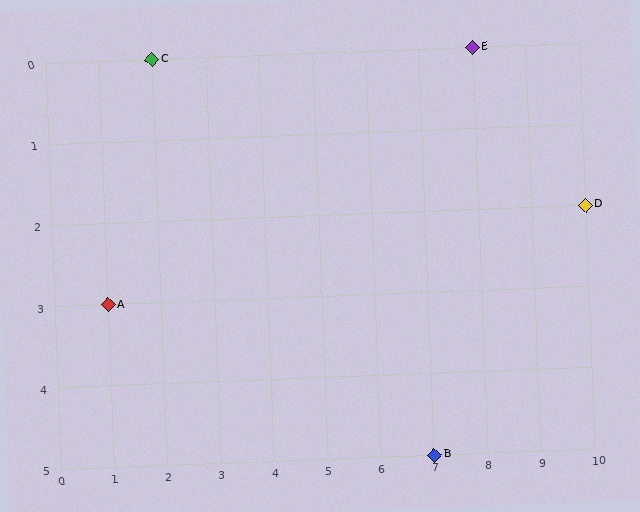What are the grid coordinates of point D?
Point D is at grid coordinates (10, 2).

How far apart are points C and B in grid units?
Points C and B are 5 columns and 5 rows apart (about 7.1 grid units diagonally).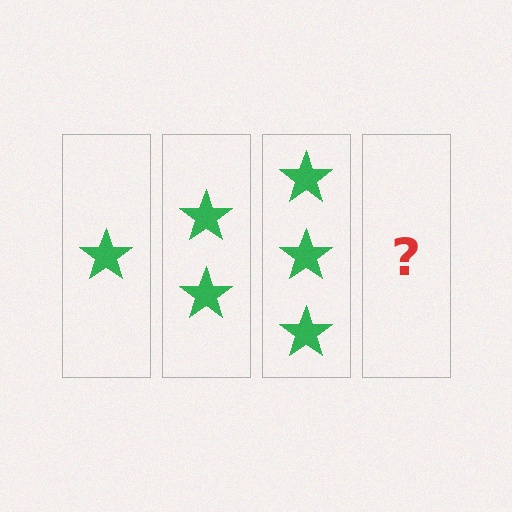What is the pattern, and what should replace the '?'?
The pattern is that each step adds one more star. The '?' should be 4 stars.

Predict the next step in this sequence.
The next step is 4 stars.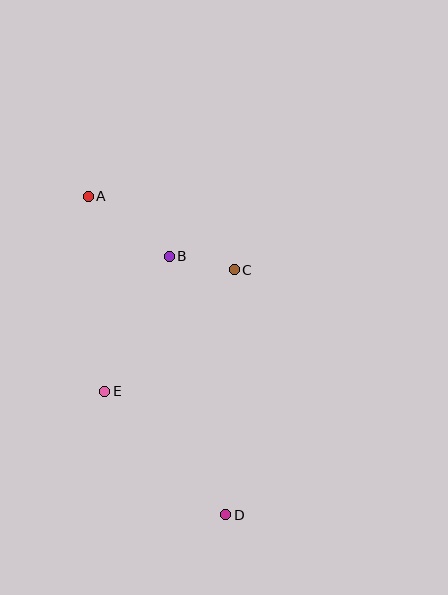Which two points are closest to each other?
Points B and C are closest to each other.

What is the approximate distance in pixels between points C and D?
The distance between C and D is approximately 245 pixels.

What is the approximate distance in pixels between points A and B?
The distance between A and B is approximately 101 pixels.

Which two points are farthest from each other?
Points A and D are farthest from each other.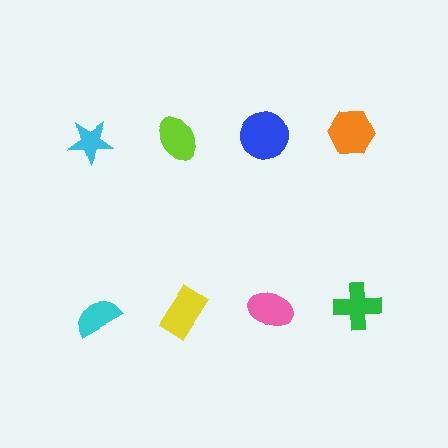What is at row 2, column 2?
A yellow rectangle.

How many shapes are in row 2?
4 shapes.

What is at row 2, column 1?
A cyan semicircle.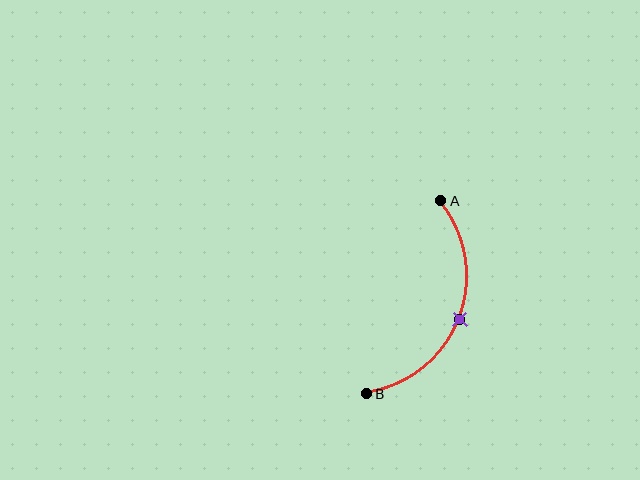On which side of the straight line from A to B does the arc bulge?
The arc bulges to the right of the straight line connecting A and B.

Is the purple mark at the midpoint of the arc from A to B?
Yes. The purple mark lies on the arc at equal arc-length from both A and B — it is the arc midpoint.